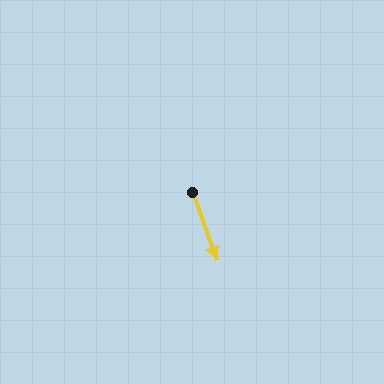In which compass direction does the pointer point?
South.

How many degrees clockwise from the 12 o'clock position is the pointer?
Approximately 160 degrees.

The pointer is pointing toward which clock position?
Roughly 5 o'clock.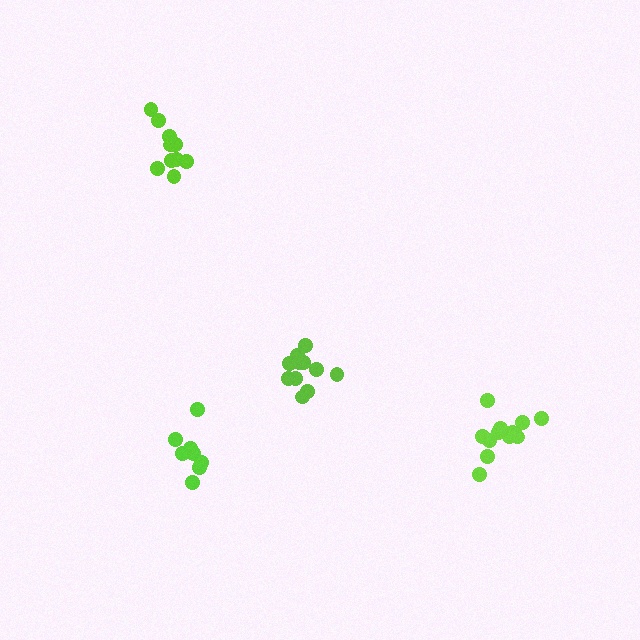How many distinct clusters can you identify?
There are 4 distinct clusters.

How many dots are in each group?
Group 1: 13 dots, Group 2: 11 dots, Group 3: 9 dots, Group 4: 11 dots (44 total).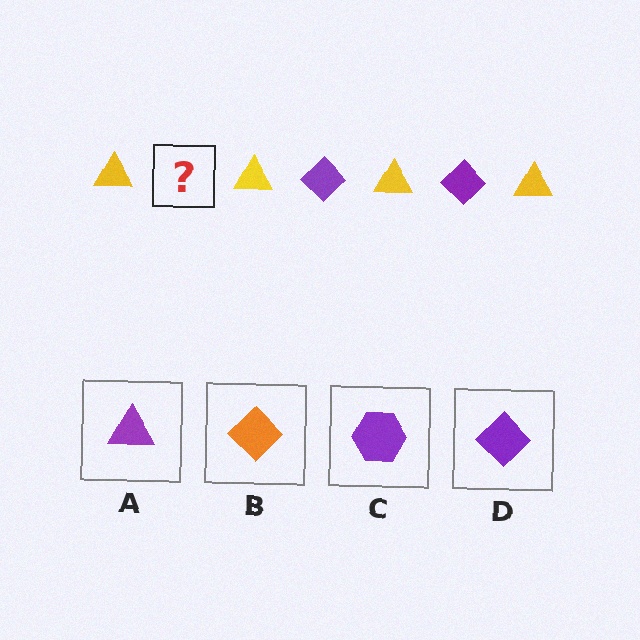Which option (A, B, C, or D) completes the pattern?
D.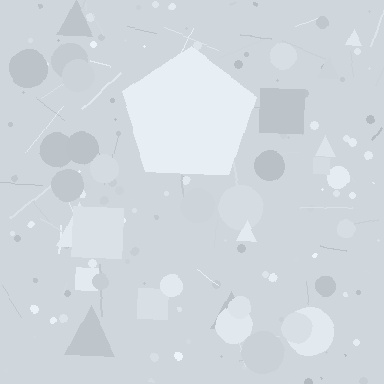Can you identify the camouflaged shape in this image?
The camouflaged shape is a pentagon.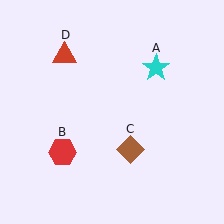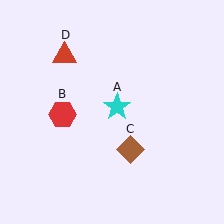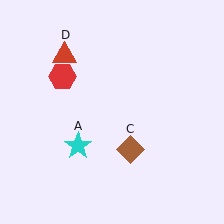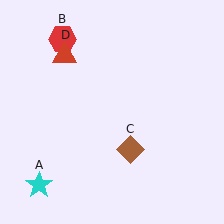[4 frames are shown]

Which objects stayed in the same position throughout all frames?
Brown diamond (object C) and red triangle (object D) remained stationary.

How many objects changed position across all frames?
2 objects changed position: cyan star (object A), red hexagon (object B).